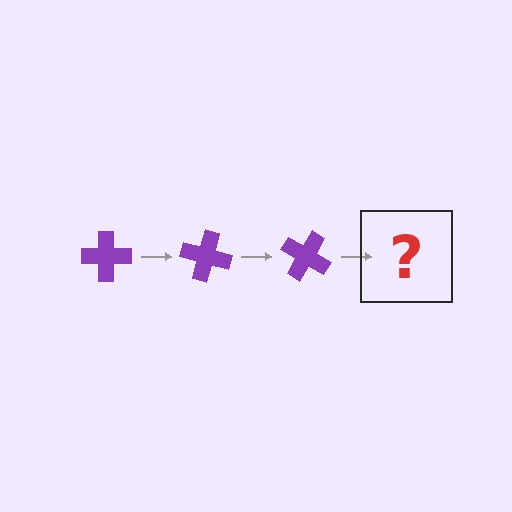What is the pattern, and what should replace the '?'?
The pattern is that the cross rotates 15 degrees each step. The '?' should be a purple cross rotated 45 degrees.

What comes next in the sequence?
The next element should be a purple cross rotated 45 degrees.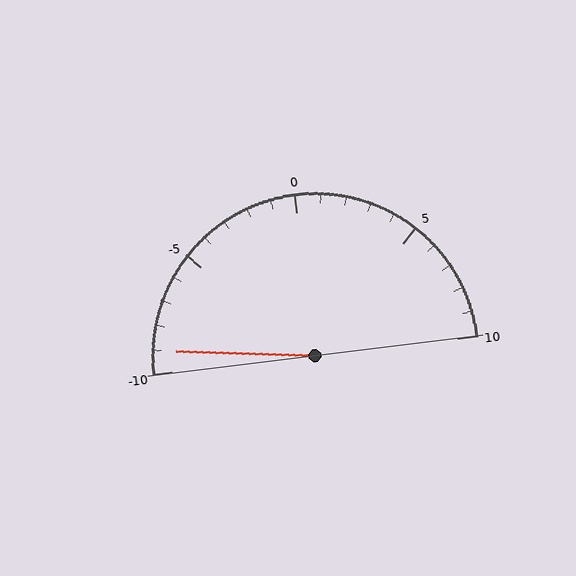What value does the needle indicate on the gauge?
The needle indicates approximately -9.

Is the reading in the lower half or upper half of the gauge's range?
The reading is in the lower half of the range (-10 to 10).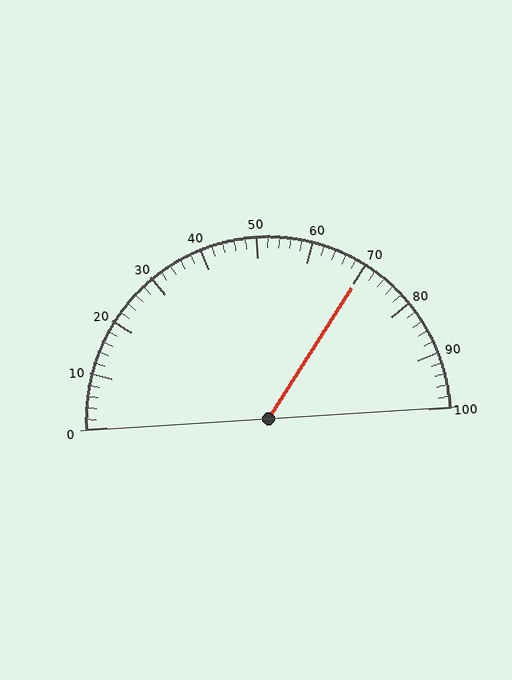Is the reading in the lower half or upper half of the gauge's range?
The reading is in the upper half of the range (0 to 100).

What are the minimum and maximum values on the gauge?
The gauge ranges from 0 to 100.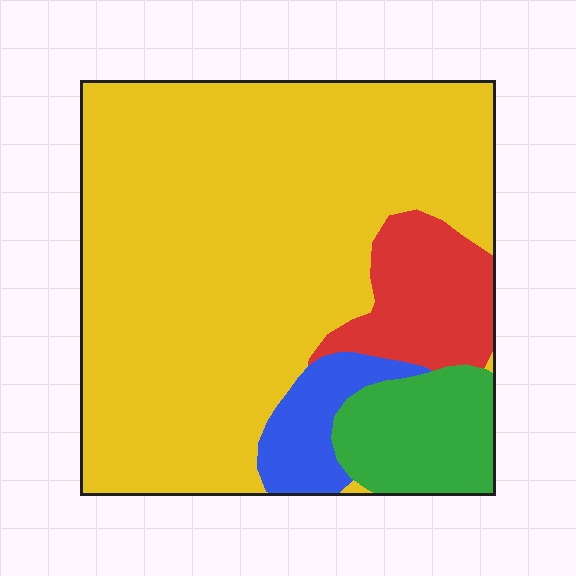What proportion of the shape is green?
Green covers about 10% of the shape.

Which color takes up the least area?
Blue, at roughly 5%.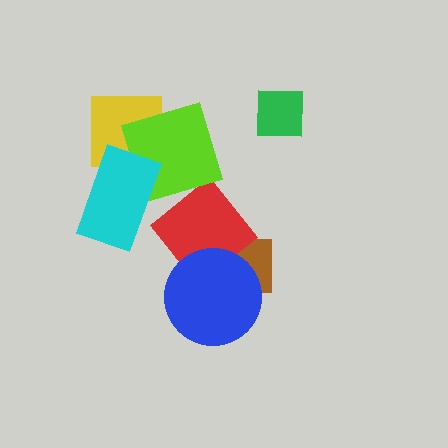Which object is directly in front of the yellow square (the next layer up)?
The lime square is directly in front of the yellow square.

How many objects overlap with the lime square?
2 objects overlap with the lime square.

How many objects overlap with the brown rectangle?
2 objects overlap with the brown rectangle.